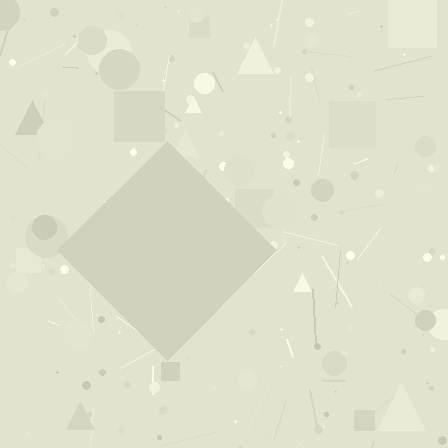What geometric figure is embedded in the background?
A diamond is embedded in the background.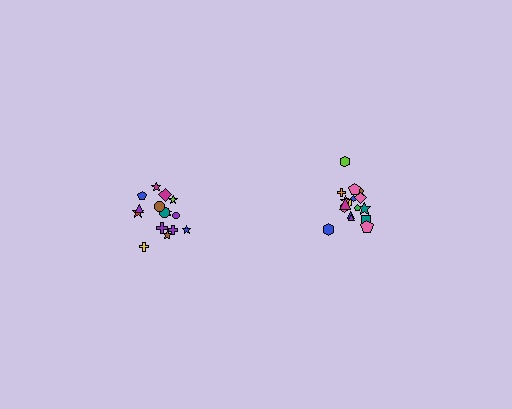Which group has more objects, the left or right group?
The right group.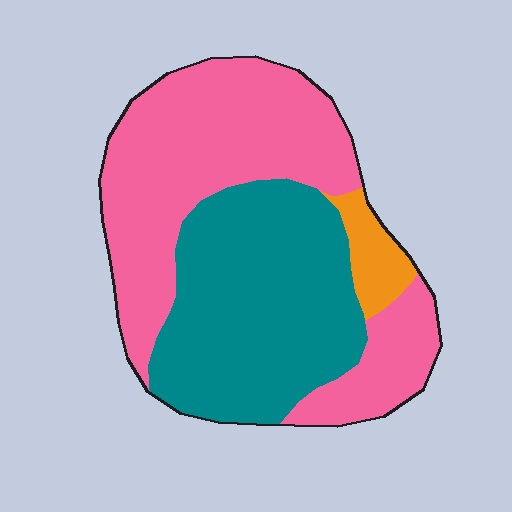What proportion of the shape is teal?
Teal takes up about two fifths (2/5) of the shape.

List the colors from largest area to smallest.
From largest to smallest: pink, teal, orange.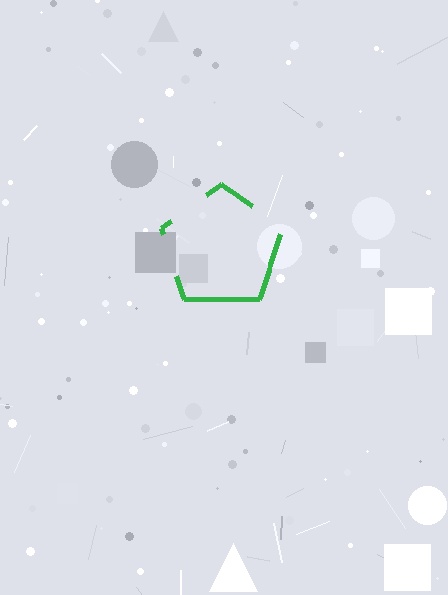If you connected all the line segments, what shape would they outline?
They would outline a pentagon.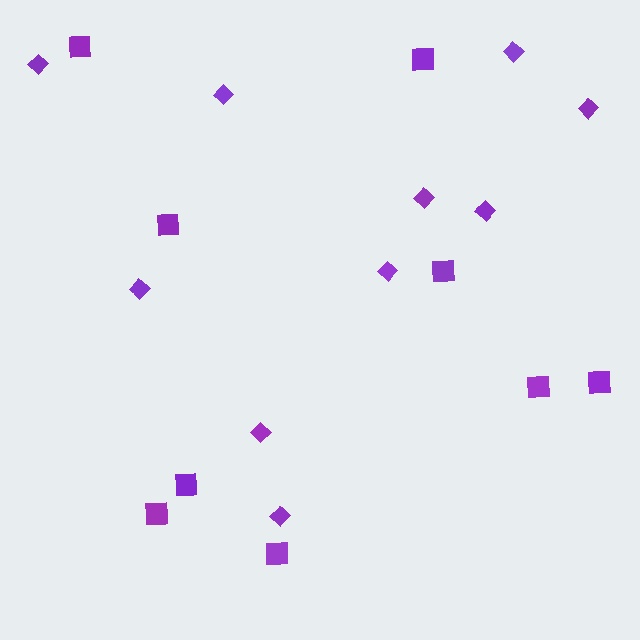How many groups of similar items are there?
There are 2 groups: one group of diamonds (10) and one group of squares (9).